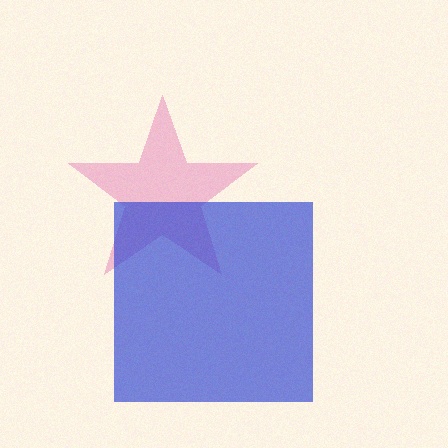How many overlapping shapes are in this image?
There are 2 overlapping shapes in the image.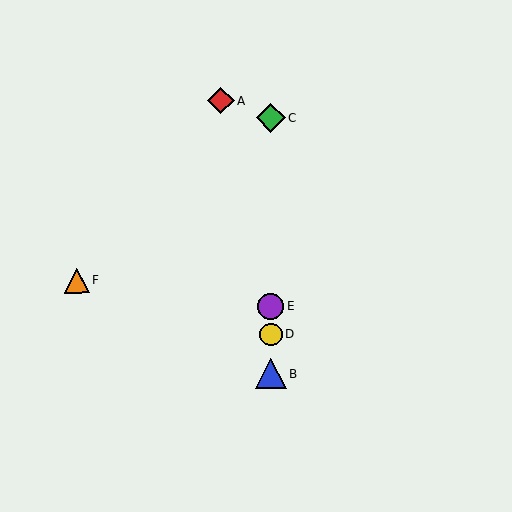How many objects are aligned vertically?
4 objects (B, C, D, E) are aligned vertically.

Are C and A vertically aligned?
No, C is at x≈270 and A is at x≈220.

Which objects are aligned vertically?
Objects B, C, D, E are aligned vertically.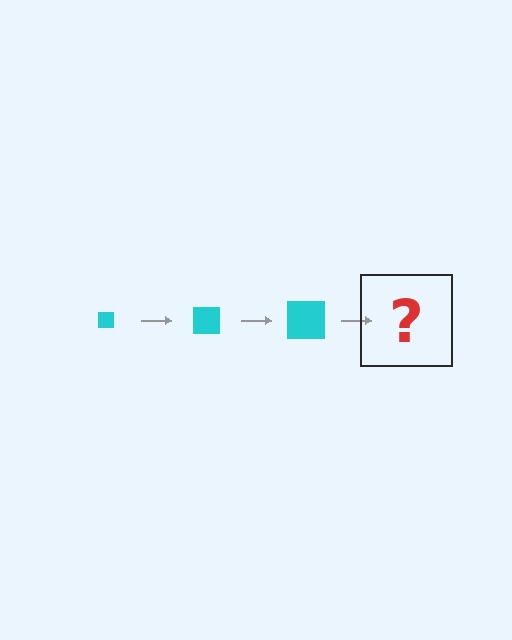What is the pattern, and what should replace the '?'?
The pattern is that the square gets progressively larger each step. The '?' should be a cyan square, larger than the previous one.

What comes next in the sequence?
The next element should be a cyan square, larger than the previous one.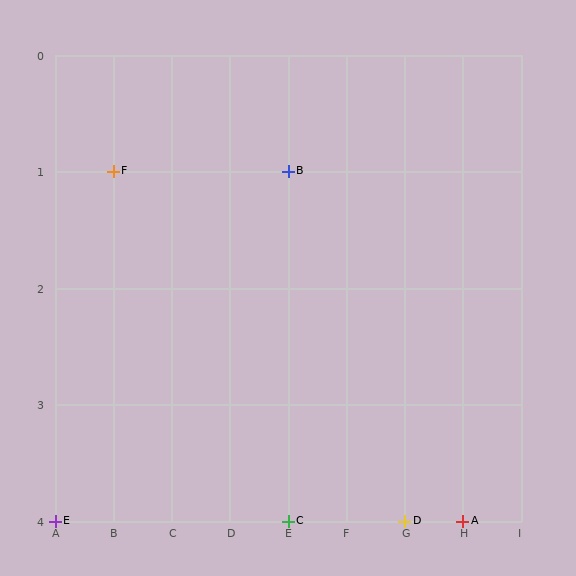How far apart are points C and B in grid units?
Points C and B are 3 rows apart.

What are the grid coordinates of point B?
Point B is at grid coordinates (E, 1).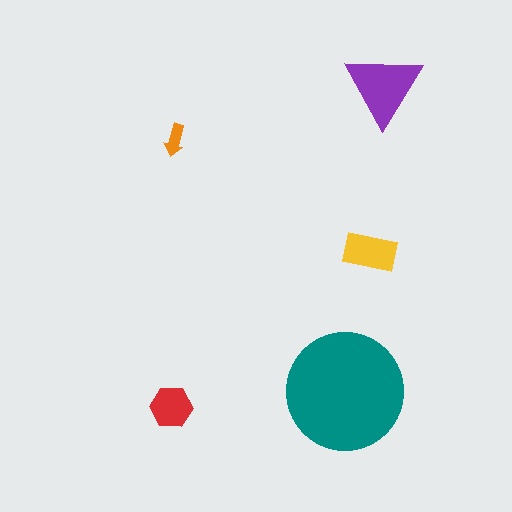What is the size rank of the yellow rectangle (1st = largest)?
3rd.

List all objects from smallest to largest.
The orange arrow, the red hexagon, the yellow rectangle, the purple triangle, the teal circle.